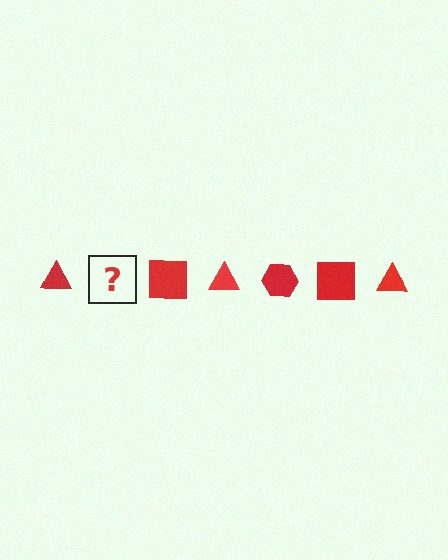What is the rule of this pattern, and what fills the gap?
The rule is that the pattern cycles through triangle, hexagon, square shapes in red. The gap should be filled with a red hexagon.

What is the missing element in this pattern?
The missing element is a red hexagon.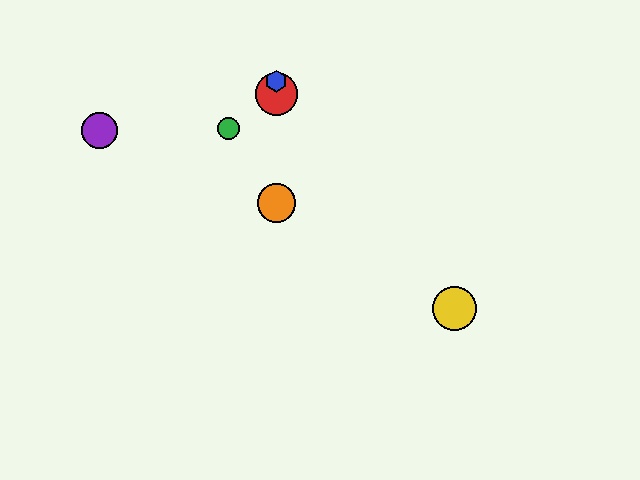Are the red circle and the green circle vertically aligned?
No, the red circle is at x≈276 and the green circle is at x≈228.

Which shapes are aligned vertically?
The red circle, the blue hexagon, the orange circle are aligned vertically.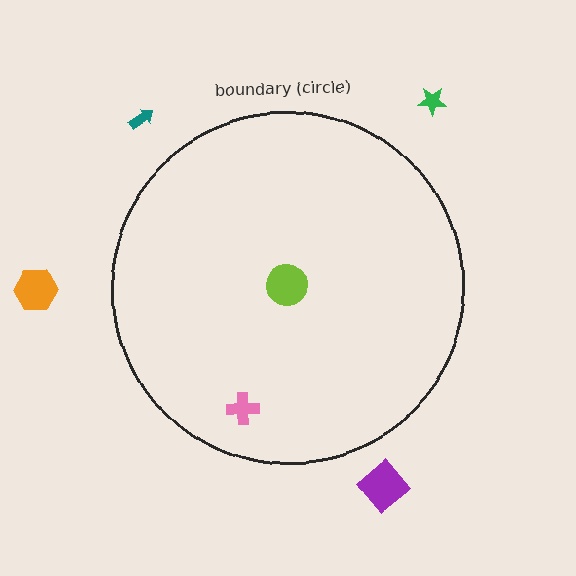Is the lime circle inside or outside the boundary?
Inside.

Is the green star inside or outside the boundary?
Outside.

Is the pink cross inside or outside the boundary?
Inside.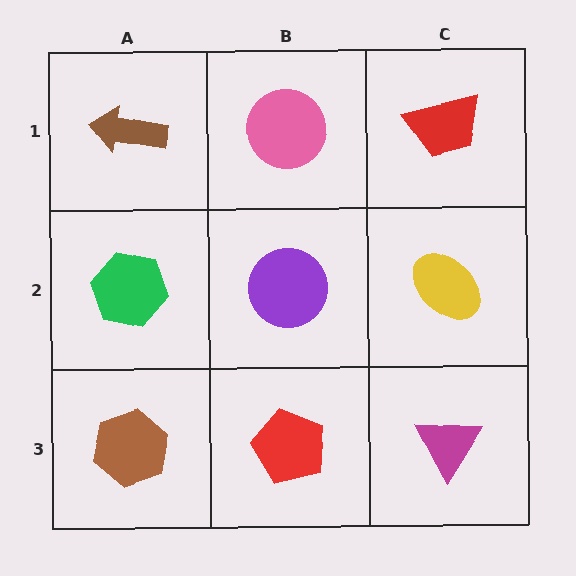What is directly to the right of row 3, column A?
A red pentagon.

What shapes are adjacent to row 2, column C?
A red trapezoid (row 1, column C), a magenta triangle (row 3, column C), a purple circle (row 2, column B).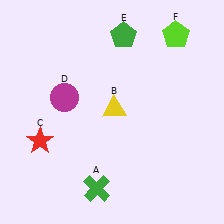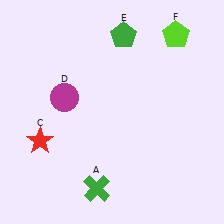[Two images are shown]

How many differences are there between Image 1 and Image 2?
There is 1 difference between the two images.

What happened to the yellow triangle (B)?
The yellow triangle (B) was removed in Image 2. It was in the top-right area of Image 1.